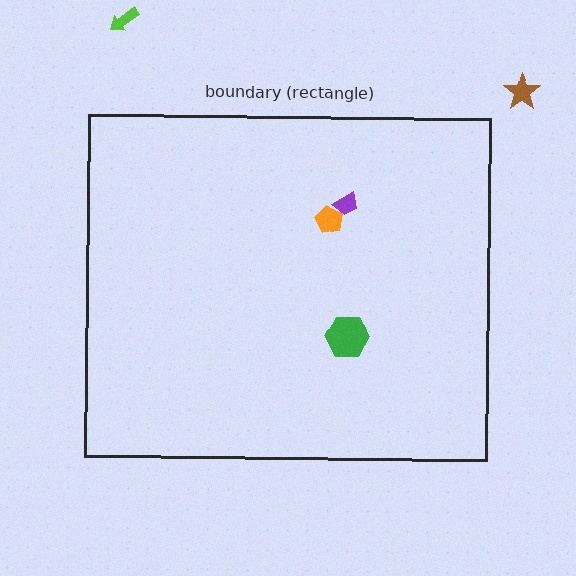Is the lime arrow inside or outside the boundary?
Outside.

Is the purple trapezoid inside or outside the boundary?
Inside.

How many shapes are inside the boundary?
3 inside, 2 outside.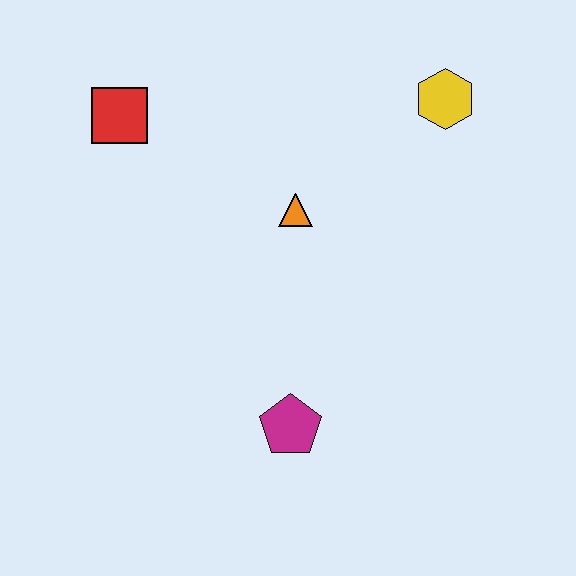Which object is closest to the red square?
The orange triangle is closest to the red square.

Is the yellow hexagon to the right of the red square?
Yes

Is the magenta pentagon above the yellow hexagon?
No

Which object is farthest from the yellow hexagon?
The magenta pentagon is farthest from the yellow hexagon.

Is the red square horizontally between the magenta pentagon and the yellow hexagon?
No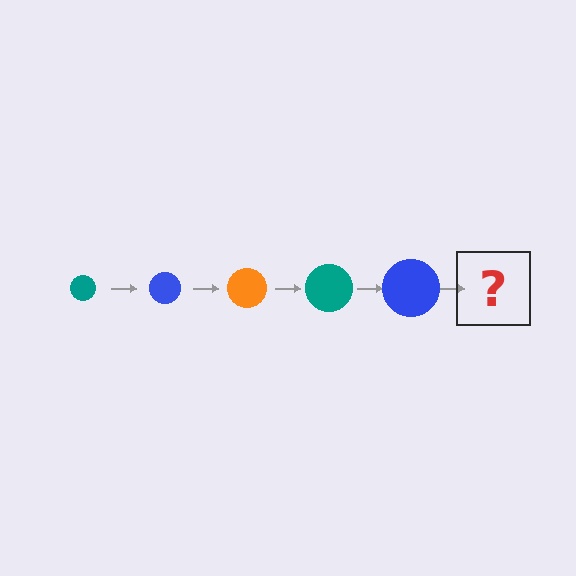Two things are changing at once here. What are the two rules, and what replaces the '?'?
The two rules are that the circle grows larger each step and the color cycles through teal, blue, and orange. The '?' should be an orange circle, larger than the previous one.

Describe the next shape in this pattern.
It should be an orange circle, larger than the previous one.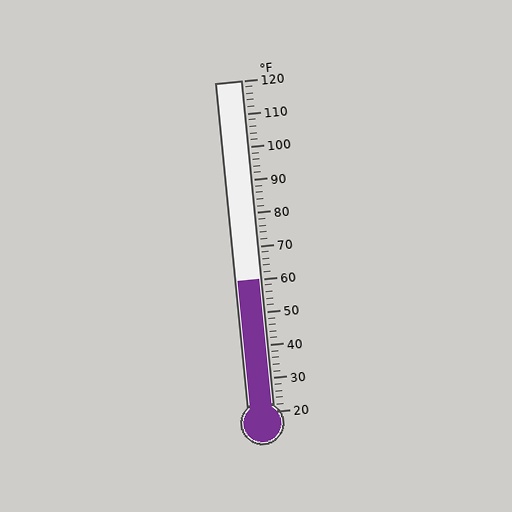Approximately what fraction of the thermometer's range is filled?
The thermometer is filled to approximately 40% of its range.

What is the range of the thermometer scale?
The thermometer scale ranges from 20°F to 120°F.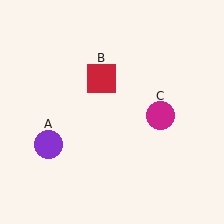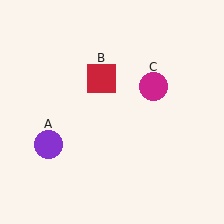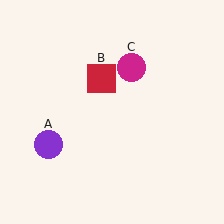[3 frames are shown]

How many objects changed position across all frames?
1 object changed position: magenta circle (object C).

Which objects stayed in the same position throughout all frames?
Purple circle (object A) and red square (object B) remained stationary.